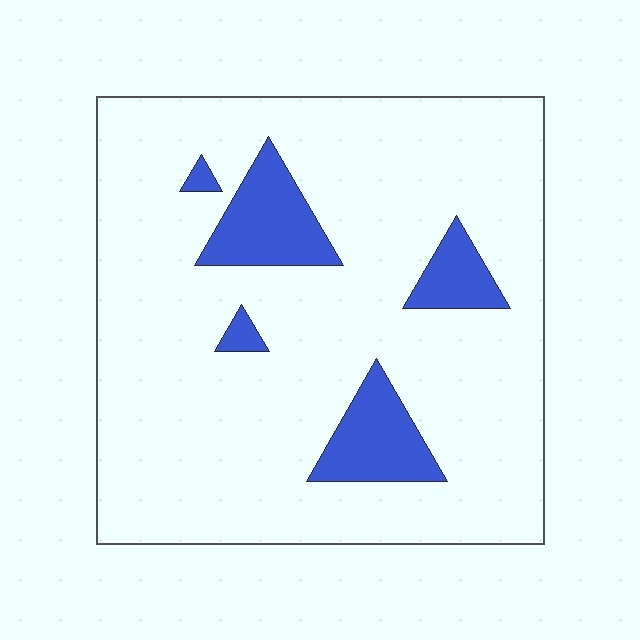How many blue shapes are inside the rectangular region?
5.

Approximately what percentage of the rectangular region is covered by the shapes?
Approximately 15%.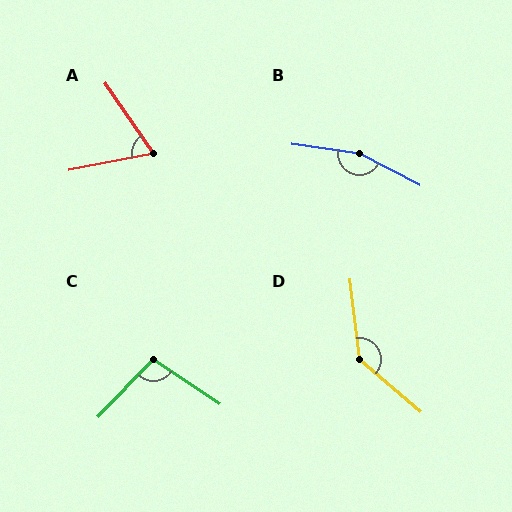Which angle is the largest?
B, at approximately 161 degrees.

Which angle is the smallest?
A, at approximately 67 degrees.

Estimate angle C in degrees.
Approximately 101 degrees.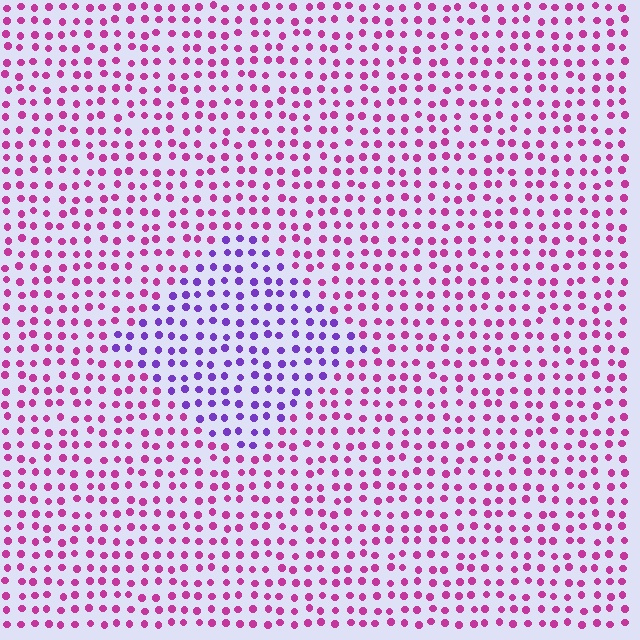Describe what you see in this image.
The image is filled with small magenta elements in a uniform arrangement. A diamond-shaped region is visible where the elements are tinted to a slightly different hue, forming a subtle color boundary.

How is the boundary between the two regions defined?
The boundary is defined purely by a slight shift in hue (about 50 degrees). Spacing, size, and orientation are identical on both sides.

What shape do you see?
I see a diamond.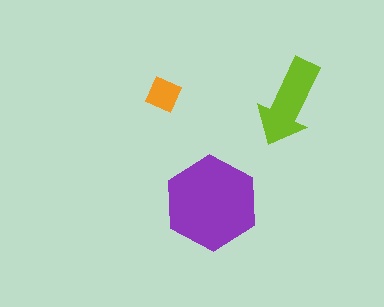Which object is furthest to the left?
The orange diamond is leftmost.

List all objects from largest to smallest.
The purple hexagon, the lime arrow, the orange diamond.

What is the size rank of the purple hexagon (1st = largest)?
1st.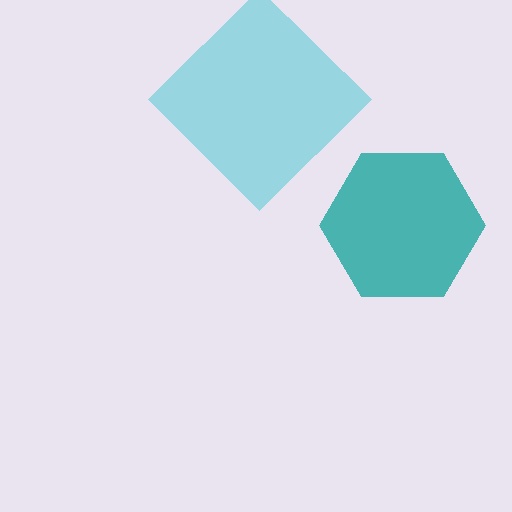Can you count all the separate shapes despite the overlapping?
Yes, there are 2 separate shapes.